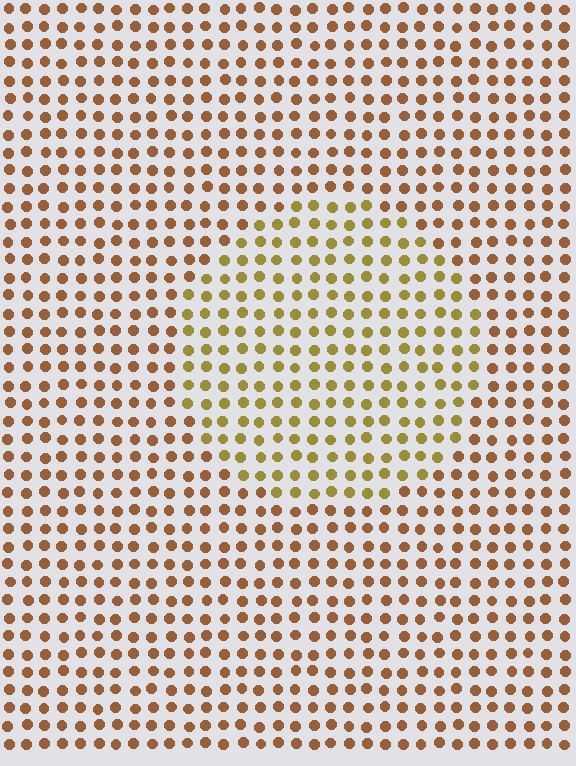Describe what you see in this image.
The image is filled with small brown elements in a uniform arrangement. A circle-shaped region is visible where the elements are tinted to a slightly different hue, forming a subtle color boundary.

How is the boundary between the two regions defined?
The boundary is defined purely by a slight shift in hue (about 30 degrees). Spacing, size, and orientation are identical on both sides.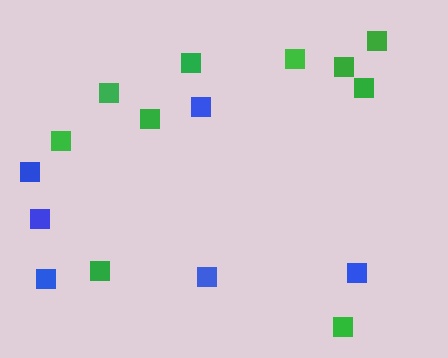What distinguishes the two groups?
There are 2 groups: one group of green squares (10) and one group of blue squares (6).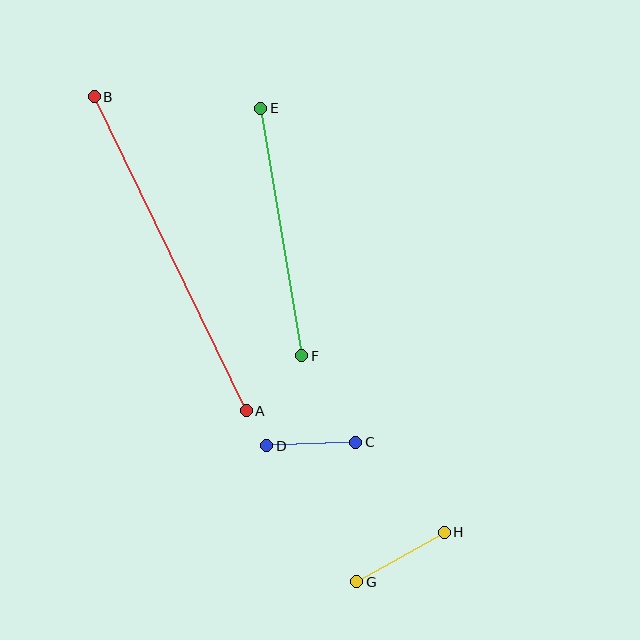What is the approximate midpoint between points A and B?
The midpoint is at approximately (170, 254) pixels.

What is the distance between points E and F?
The distance is approximately 251 pixels.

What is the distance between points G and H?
The distance is approximately 101 pixels.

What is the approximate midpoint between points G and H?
The midpoint is at approximately (401, 557) pixels.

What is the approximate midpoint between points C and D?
The midpoint is at approximately (311, 444) pixels.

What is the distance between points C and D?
The distance is approximately 89 pixels.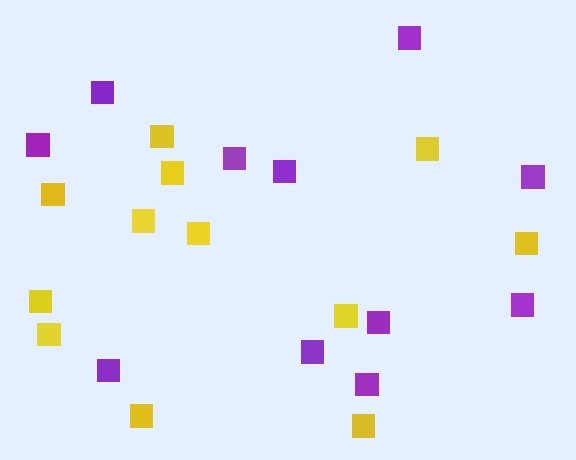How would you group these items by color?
There are 2 groups: one group of purple squares (11) and one group of yellow squares (12).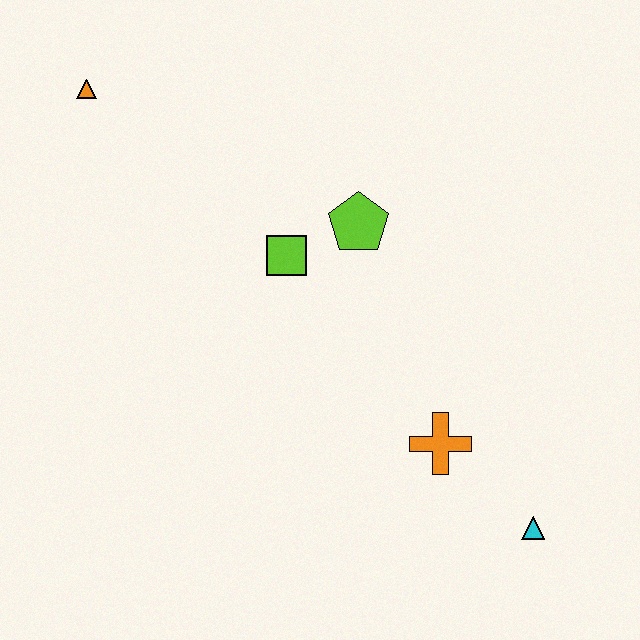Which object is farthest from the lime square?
The cyan triangle is farthest from the lime square.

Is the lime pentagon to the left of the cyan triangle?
Yes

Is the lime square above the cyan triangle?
Yes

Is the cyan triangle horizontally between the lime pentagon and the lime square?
No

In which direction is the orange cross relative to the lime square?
The orange cross is below the lime square.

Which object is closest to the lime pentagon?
The lime square is closest to the lime pentagon.